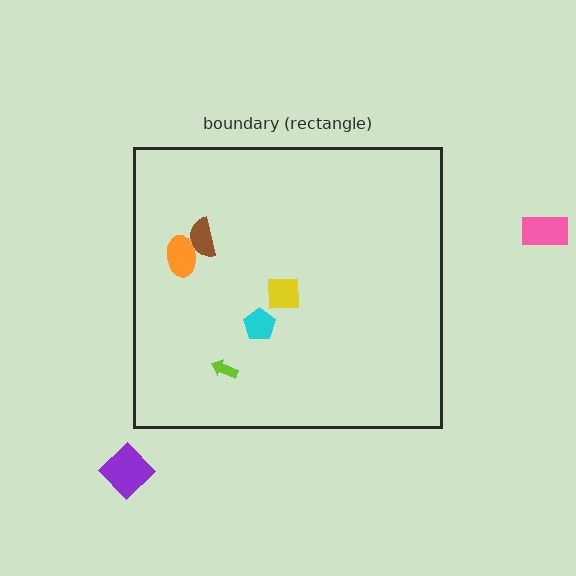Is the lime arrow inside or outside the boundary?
Inside.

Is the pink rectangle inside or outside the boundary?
Outside.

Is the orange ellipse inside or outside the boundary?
Inside.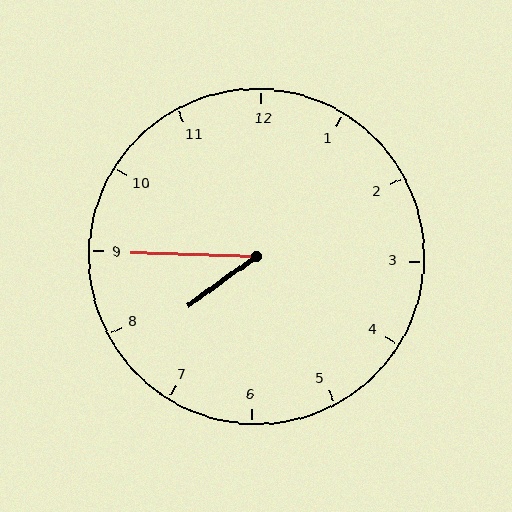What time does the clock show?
7:45.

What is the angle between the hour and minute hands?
Approximately 38 degrees.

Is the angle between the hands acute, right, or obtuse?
It is acute.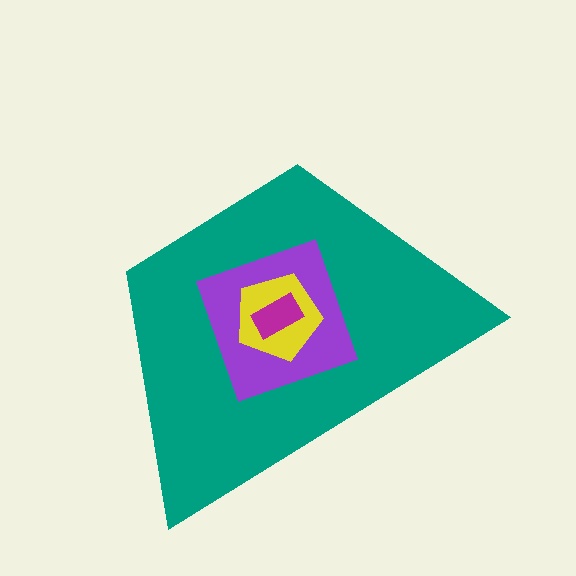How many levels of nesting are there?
4.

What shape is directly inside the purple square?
The yellow pentagon.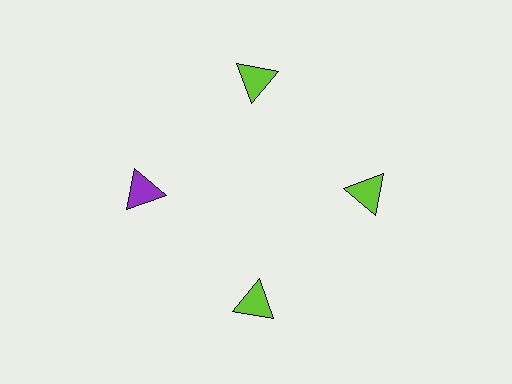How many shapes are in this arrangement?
There are 4 shapes arranged in a ring pattern.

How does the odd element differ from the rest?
It has a different color: purple instead of lime.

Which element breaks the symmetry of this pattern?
The purple triangle at roughly the 9 o'clock position breaks the symmetry. All other shapes are lime triangles.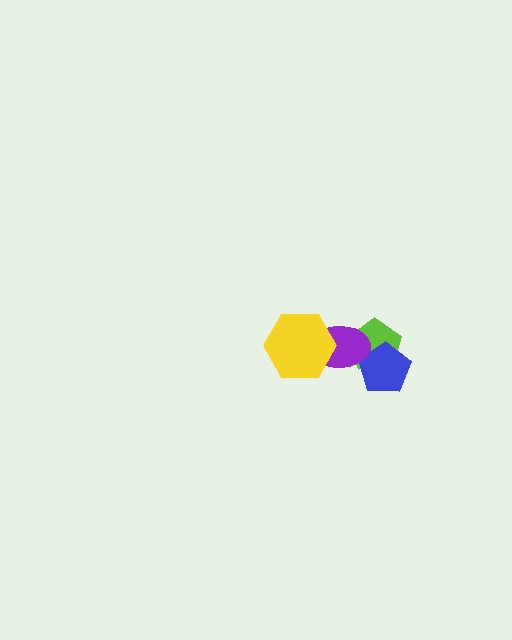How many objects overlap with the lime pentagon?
2 objects overlap with the lime pentagon.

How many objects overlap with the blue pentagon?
2 objects overlap with the blue pentagon.